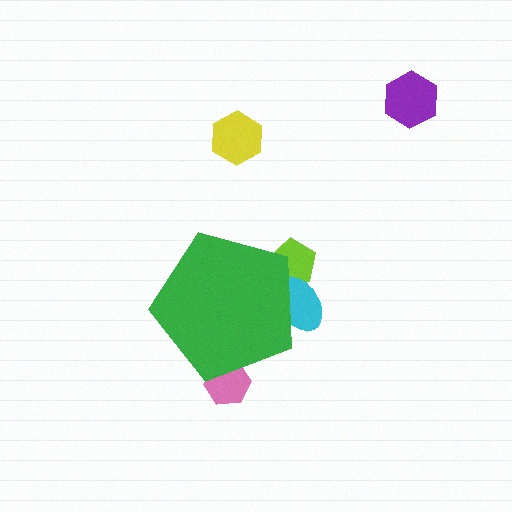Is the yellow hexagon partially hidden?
No, the yellow hexagon is fully visible.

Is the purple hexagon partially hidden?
No, the purple hexagon is fully visible.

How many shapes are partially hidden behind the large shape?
3 shapes are partially hidden.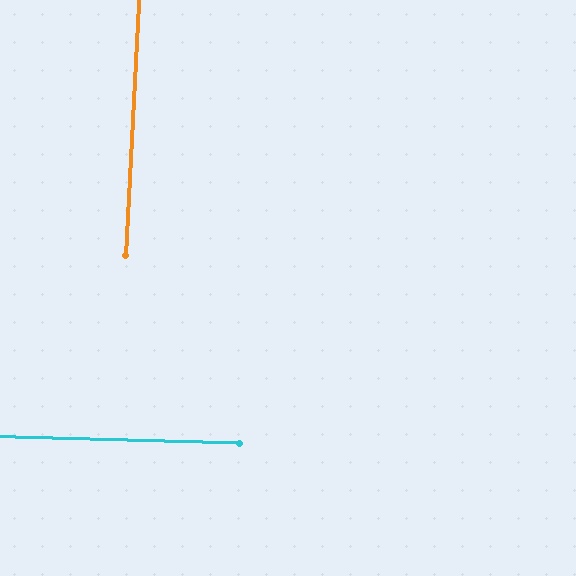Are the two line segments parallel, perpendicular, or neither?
Perpendicular — they meet at approximately 89°.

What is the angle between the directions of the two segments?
Approximately 89 degrees.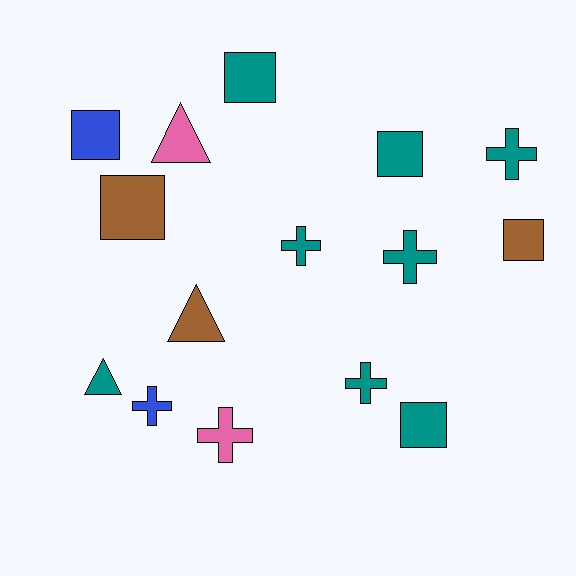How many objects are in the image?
There are 15 objects.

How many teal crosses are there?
There are 4 teal crosses.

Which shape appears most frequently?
Cross, with 6 objects.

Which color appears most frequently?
Teal, with 8 objects.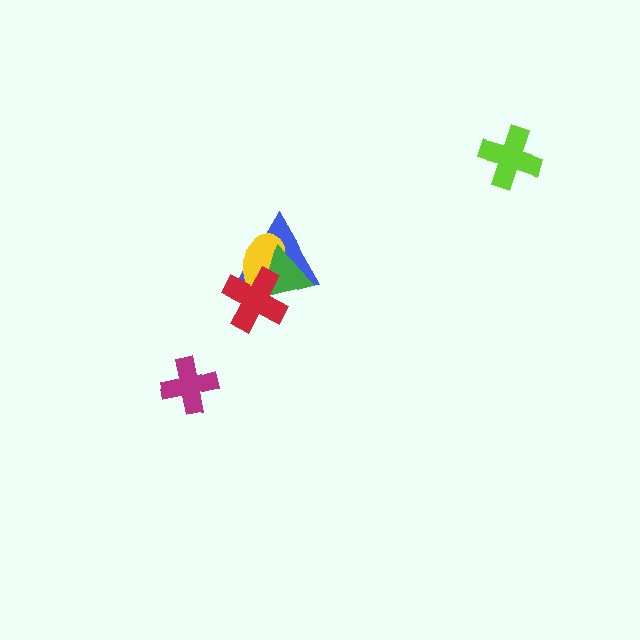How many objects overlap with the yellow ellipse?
3 objects overlap with the yellow ellipse.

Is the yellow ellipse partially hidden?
Yes, it is partially covered by another shape.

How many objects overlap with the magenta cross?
0 objects overlap with the magenta cross.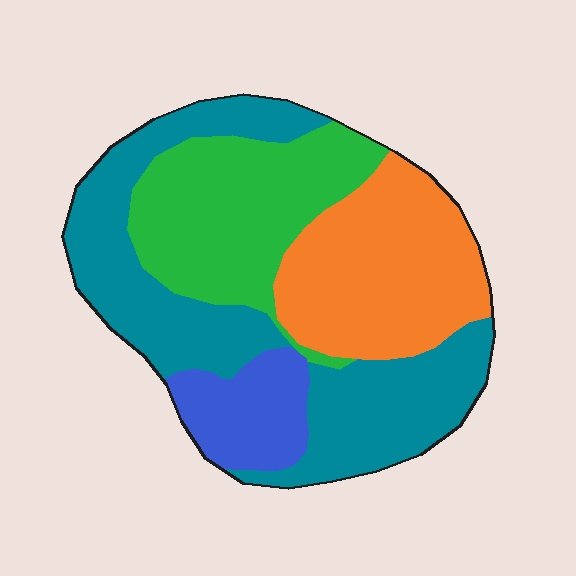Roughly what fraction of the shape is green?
Green covers roughly 25% of the shape.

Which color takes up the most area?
Teal, at roughly 40%.